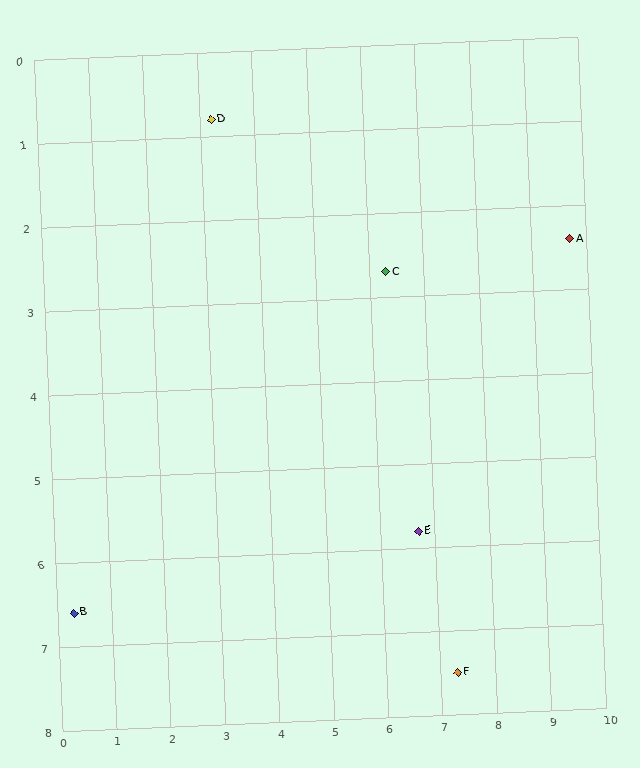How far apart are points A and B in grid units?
Points A and B are about 10.3 grid units apart.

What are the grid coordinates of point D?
Point D is at approximately (3.2, 0.8).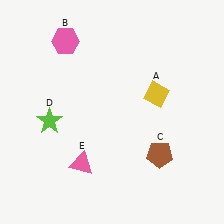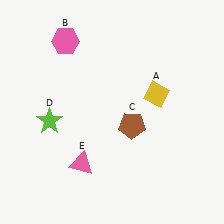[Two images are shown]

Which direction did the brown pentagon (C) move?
The brown pentagon (C) moved up.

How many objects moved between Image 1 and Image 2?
1 object moved between the two images.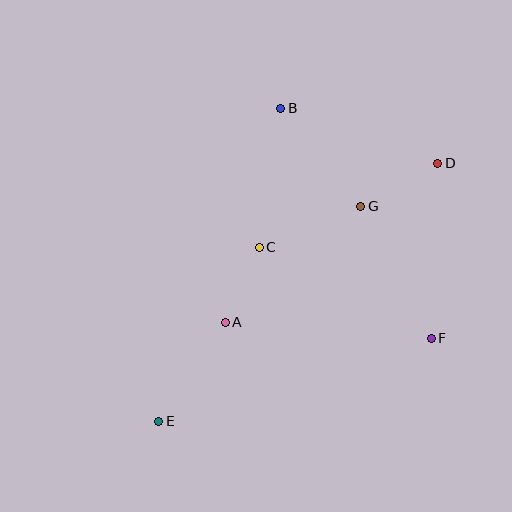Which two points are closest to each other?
Points A and C are closest to each other.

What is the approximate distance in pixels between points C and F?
The distance between C and F is approximately 195 pixels.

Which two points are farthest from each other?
Points D and E are farthest from each other.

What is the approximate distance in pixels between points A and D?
The distance between A and D is approximately 266 pixels.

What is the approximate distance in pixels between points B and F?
The distance between B and F is approximately 275 pixels.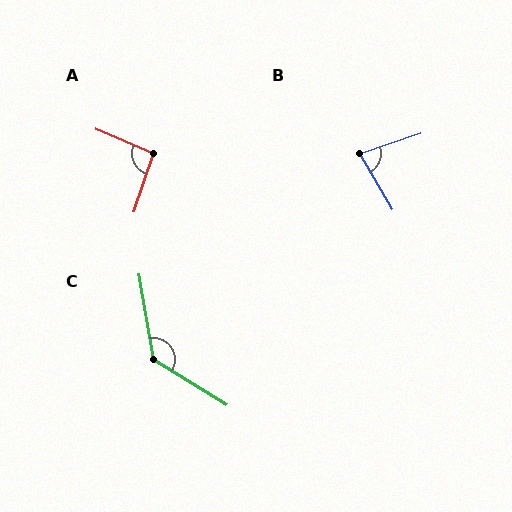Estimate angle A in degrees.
Approximately 94 degrees.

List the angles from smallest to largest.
B (78°), A (94°), C (131°).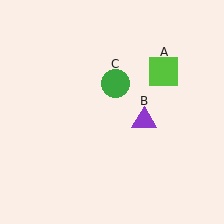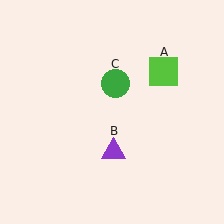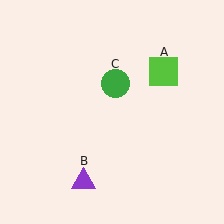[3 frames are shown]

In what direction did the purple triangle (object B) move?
The purple triangle (object B) moved down and to the left.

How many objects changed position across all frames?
1 object changed position: purple triangle (object B).